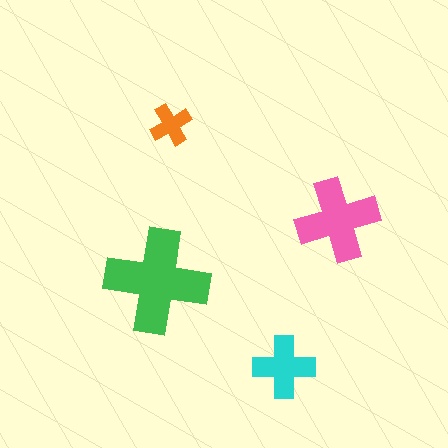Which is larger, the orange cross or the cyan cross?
The cyan one.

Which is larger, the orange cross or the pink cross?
The pink one.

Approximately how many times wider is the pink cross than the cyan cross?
About 1.5 times wider.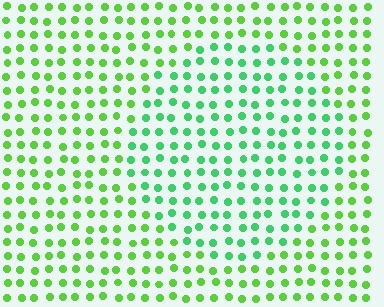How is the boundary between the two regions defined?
The boundary is defined purely by a slight shift in hue (about 31 degrees). Spacing, size, and orientation are identical on both sides.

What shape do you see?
I see a circle.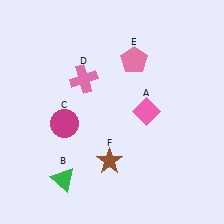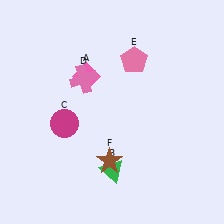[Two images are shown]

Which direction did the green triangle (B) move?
The green triangle (B) moved right.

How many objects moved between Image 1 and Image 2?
2 objects moved between the two images.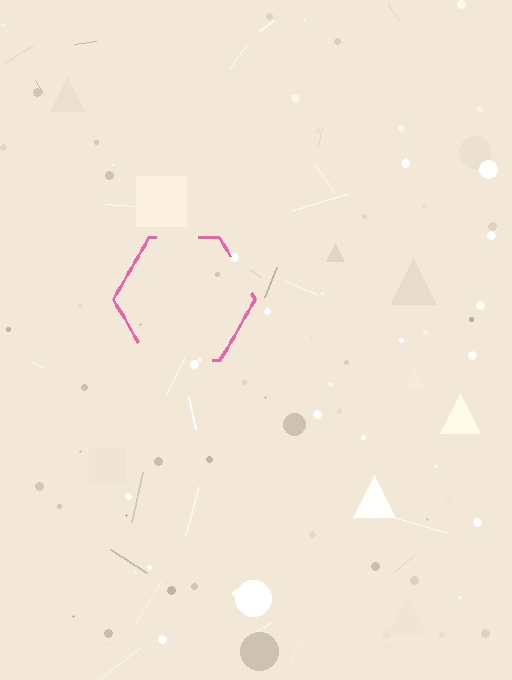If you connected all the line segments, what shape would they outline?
They would outline a hexagon.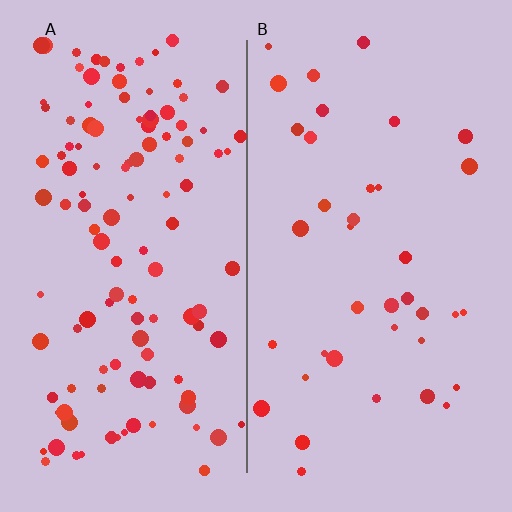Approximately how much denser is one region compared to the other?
Approximately 3.1× — region A over region B.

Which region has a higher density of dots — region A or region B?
A (the left).